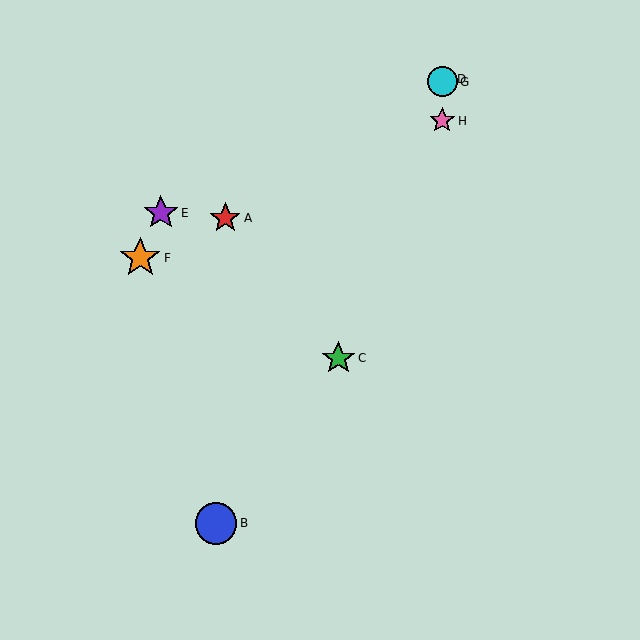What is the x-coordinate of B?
Object B is at x≈216.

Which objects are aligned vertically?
Objects D, G, H are aligned vertically.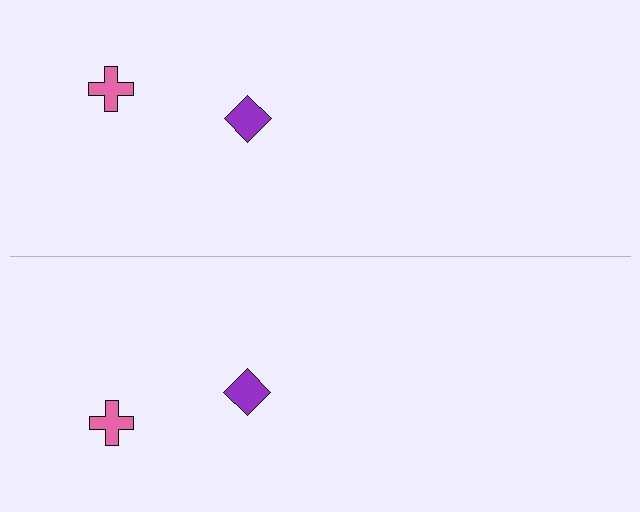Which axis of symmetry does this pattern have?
The pattern has a horizontal axis of symmetry running through the center of the image.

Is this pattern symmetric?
Yes, this pattern has bilateral (reflection) symmetry.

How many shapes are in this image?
There are 4 shapes in this image.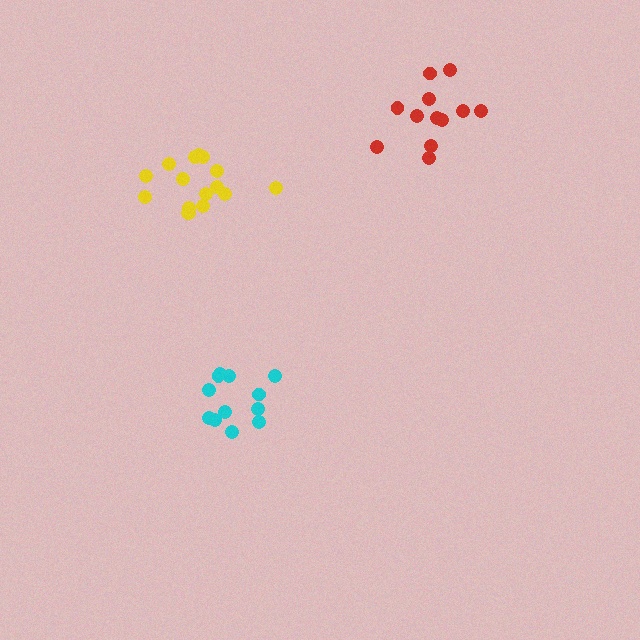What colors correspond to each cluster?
The clusters are colored: red, cyan, yellow.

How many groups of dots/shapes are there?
There are 3 groups.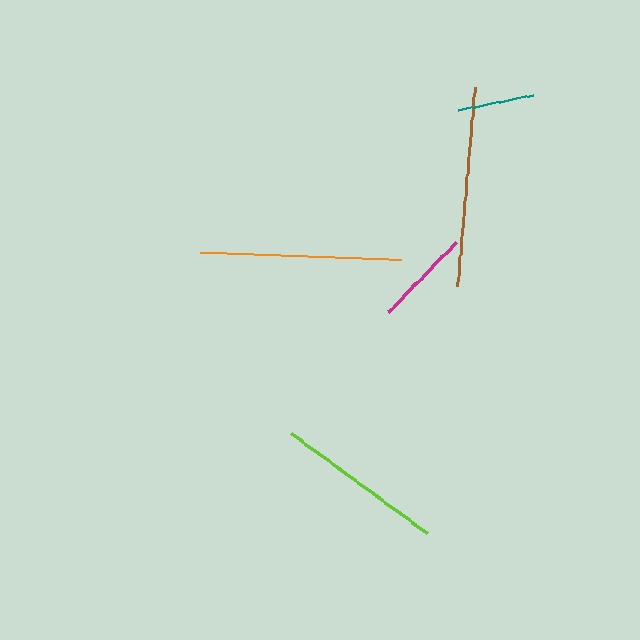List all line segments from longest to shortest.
From longest to shortest: orange, brown, lime, magenta, teal.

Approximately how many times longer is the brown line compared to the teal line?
The brown line is approximately 2.6 times the length of the teal line.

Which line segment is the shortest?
The teal line is the shortest at approximately 77 pixels.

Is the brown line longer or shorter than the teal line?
The brown line is longer than the teal line.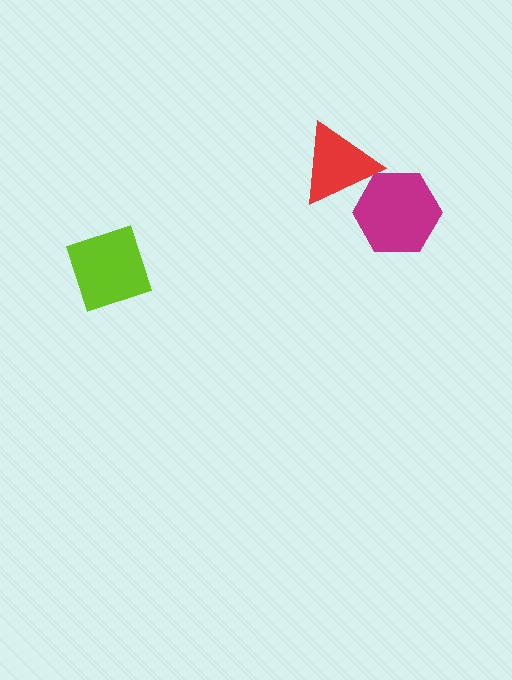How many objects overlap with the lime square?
0 objects overlap with the lime square.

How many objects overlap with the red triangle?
1 object overlaps with the red triangle.